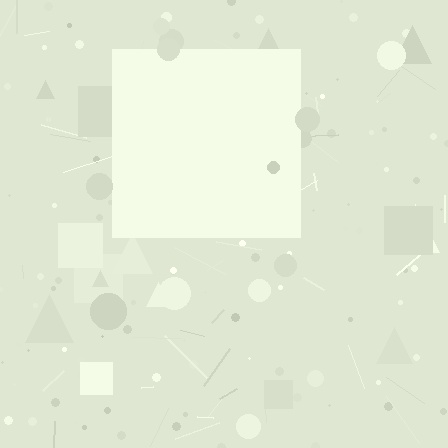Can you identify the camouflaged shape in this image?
The camouflaged shape is a square.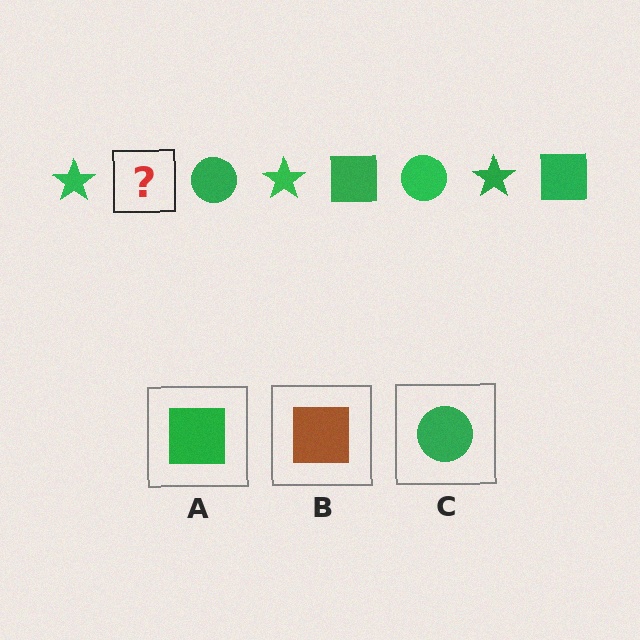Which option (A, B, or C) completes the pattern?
A.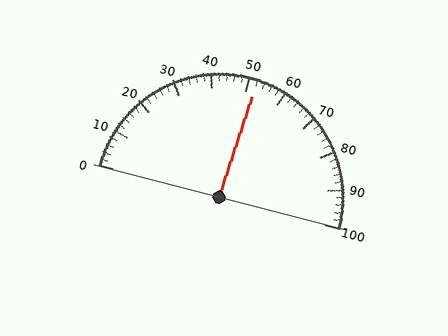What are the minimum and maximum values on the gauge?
The gauge ranges from 0 to 100.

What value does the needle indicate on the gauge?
The needle indicates approximately 52.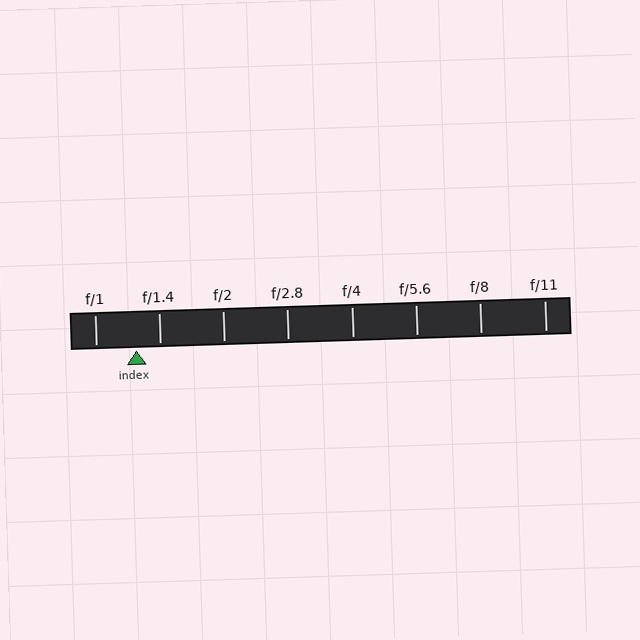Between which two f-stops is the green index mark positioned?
The index mark is between f/1 and f/1.4.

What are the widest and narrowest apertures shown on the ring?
The widest aperture shown is f/1 and the narrowest is f/11.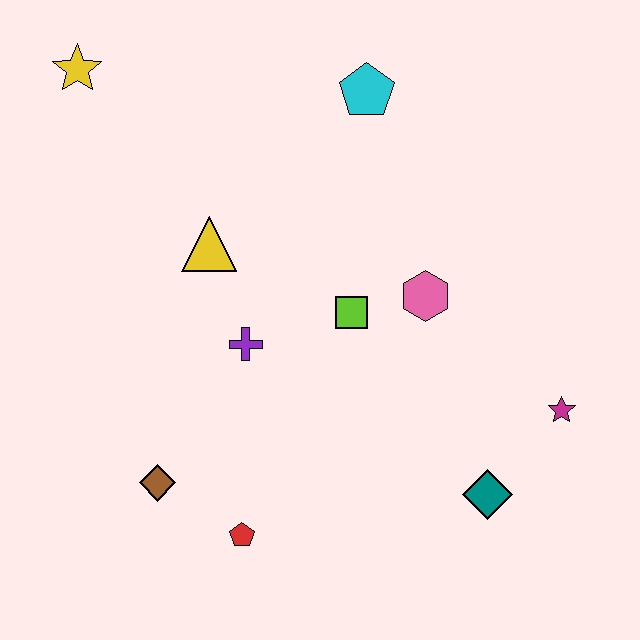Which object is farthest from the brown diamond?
The cyan pentagon is farthest from the brown diamond.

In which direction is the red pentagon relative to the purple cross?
The red pentagon is below the purple cross.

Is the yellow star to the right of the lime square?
No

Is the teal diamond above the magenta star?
No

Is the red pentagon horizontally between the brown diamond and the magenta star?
Yes